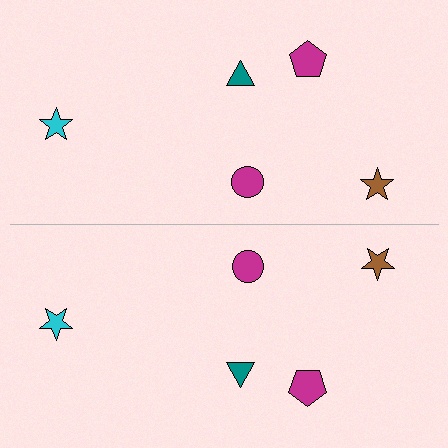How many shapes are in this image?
There are 10 shapes in this image.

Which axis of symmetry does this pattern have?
The pattern has a horizontal axis of symmetry running through the center of the image.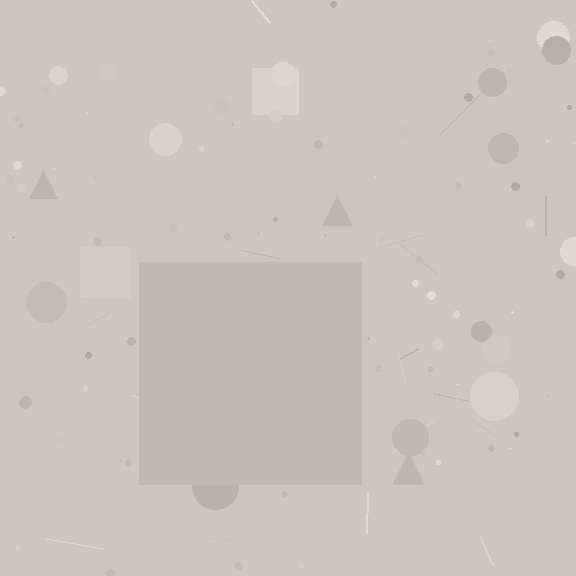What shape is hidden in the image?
A square is hidden in the image.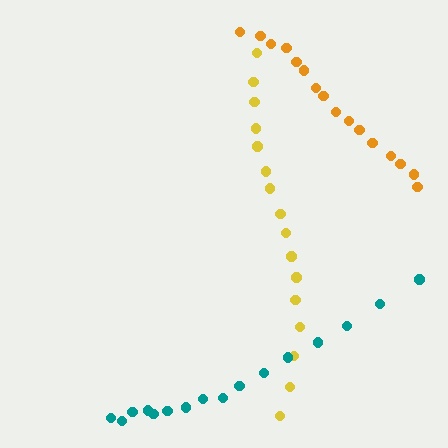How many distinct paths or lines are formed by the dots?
There are 3 distinct paths.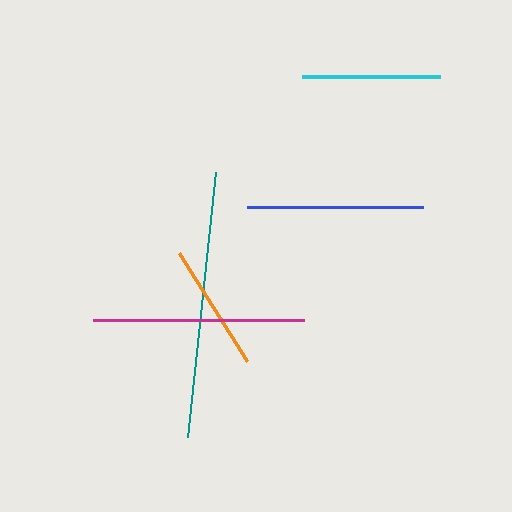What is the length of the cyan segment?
The cyan segment is approximately 138 pixels long.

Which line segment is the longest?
The teal line is the longest at approximately 267 pixels.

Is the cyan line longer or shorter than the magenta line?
The magenta line is longer than the cyan line.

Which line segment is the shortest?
The orange line is the shortest at approximately 127 pixels.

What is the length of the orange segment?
The orange segment is approximately 127 pixels long.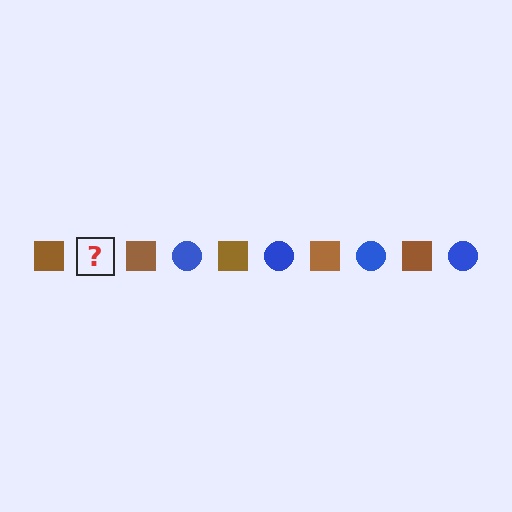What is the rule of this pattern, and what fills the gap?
The rule is that the pattern alternates between brown square and blue circle. The gap should be filled with a blue circle.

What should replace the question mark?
The question mark should be replaced with a blue circle.